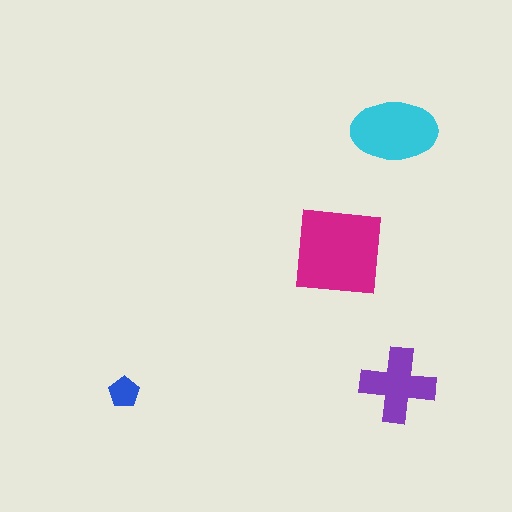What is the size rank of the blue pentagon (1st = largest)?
4th.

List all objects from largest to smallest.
The magenta square, the cyan ellipse, the purple cross, the blue pentagon.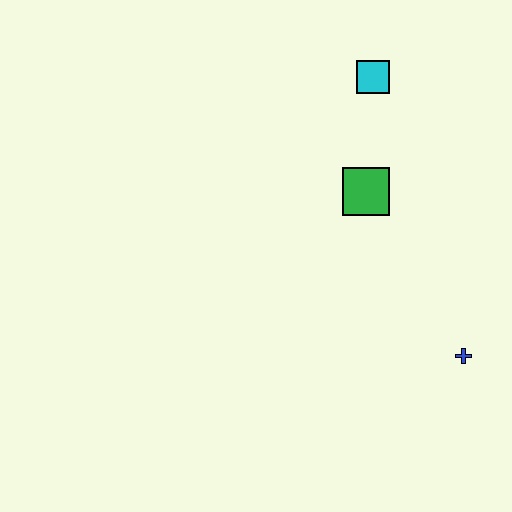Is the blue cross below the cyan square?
Yes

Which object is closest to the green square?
The cyan square is closest to the green square.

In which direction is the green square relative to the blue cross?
The green square is above the blue cross.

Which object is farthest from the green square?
The blue cross is farthest from the green square.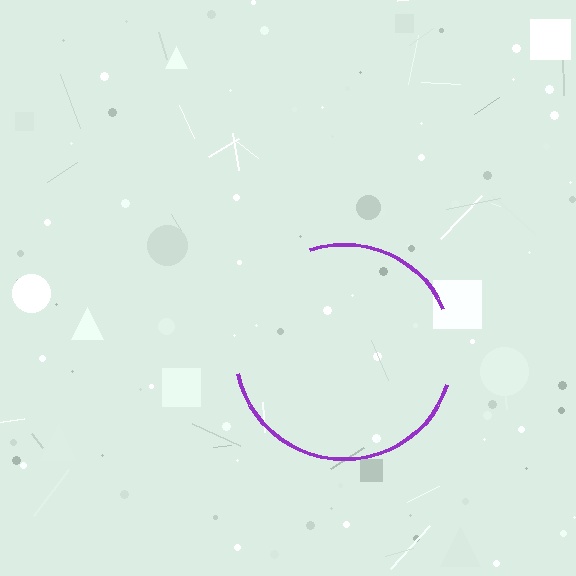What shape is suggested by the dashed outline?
The dashed outline suggests a circle.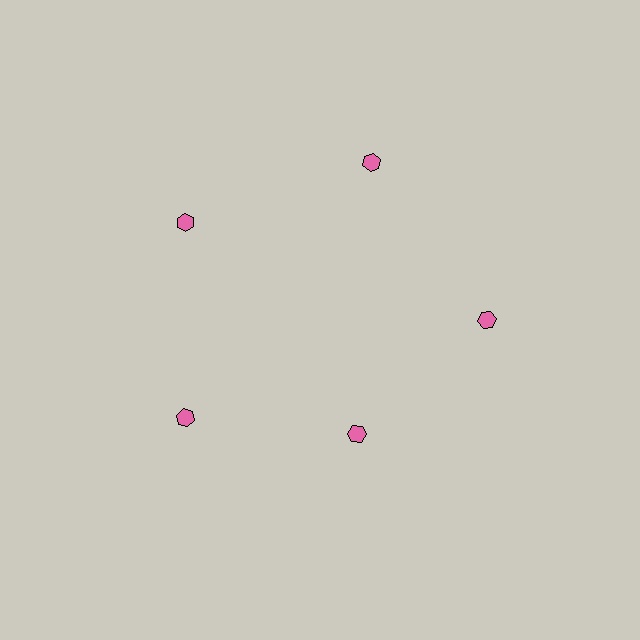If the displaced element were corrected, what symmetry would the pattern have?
It would have 5-fold rotational symmetry — the pattern would map onto itself every 72 degrees.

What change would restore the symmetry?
The symmetry would be restored by moving it outward, back onto the ring so that all 5 hexagons sit at equal angles and equal distance from the center.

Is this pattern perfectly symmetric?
No. The 5 pink hexagons are arranged in a ring, but one element near the 5 o'clock position is pulled inward toward the center, breaking the 5-fold rotational symmetry.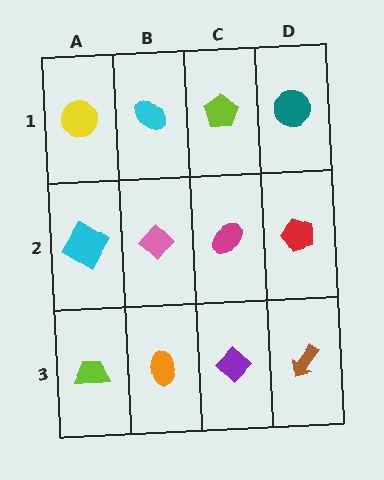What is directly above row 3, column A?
A cyan diamond.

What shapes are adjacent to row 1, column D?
A red pentagon (row 2, column D), a lime pentagon (row 1, column C).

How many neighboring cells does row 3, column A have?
2.